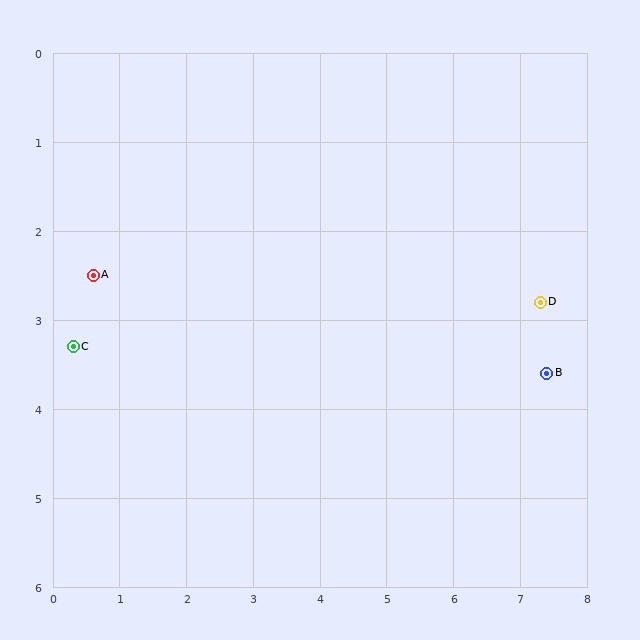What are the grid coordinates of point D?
Point D is at approximately (7.3, 2.8).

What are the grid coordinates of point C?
Point C is at approximately (0.3, 3.3).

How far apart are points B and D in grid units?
Points B and D are about 0.8 grid units apart.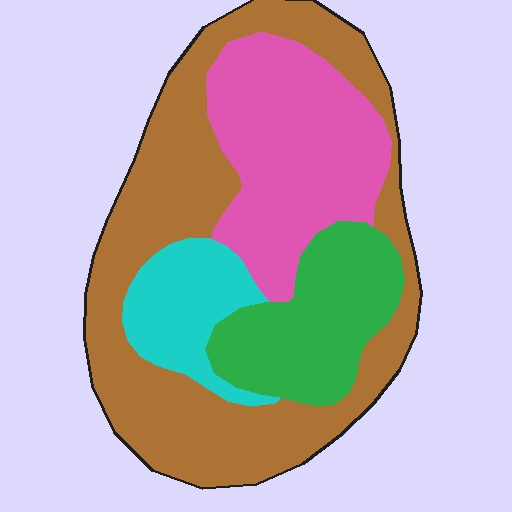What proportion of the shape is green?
Green takes up about one sixth (1/6) of the shape.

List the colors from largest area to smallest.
From largest to smallest: brown, pink, green, cyan.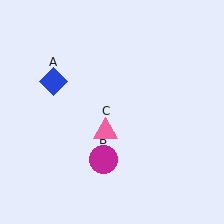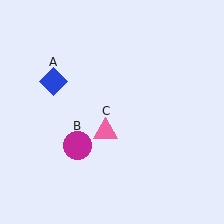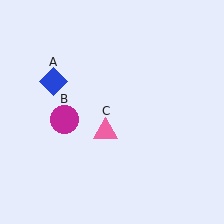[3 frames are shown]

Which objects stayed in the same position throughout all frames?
Blue diamond (object A) and pink triangle (object C) remained stationary.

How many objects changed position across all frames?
1 object changed position: magenta circle (object B).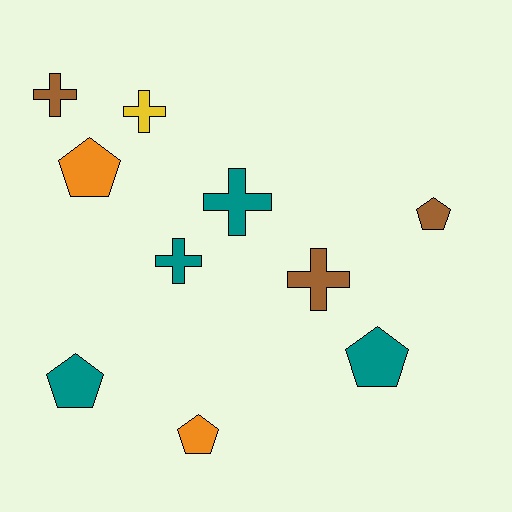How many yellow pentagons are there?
There are no yellow pentagons.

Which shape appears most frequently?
Pentagon, with 5 objects.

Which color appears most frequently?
Teal, with 4 objects.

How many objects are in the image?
There are 10 objects.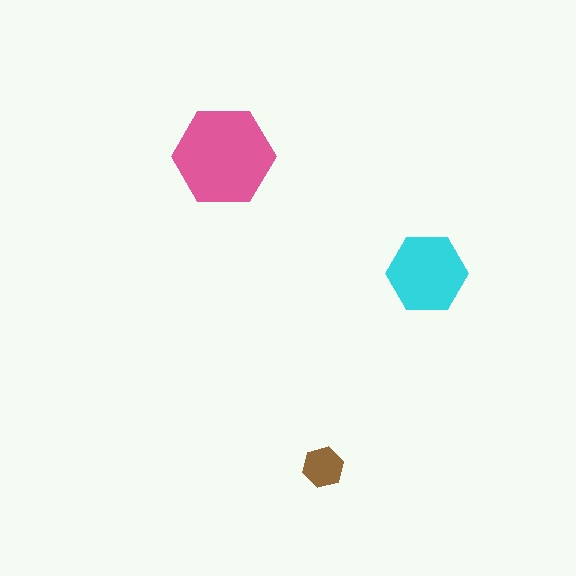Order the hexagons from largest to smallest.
the pink one, the cyan one, the brown one.